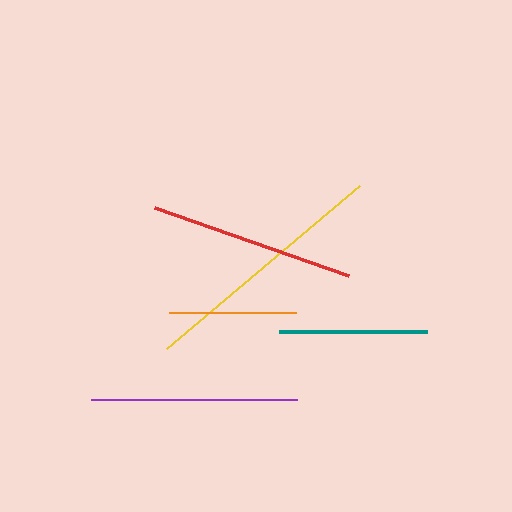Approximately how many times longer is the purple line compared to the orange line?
The purple line is approximately 1.6 times the length of the orange line.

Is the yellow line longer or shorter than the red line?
The yellow line is longer than the red line.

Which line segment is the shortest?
The orange line is the shortest at approximately 127 pixels.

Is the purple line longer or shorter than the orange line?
The purple line is longer than the orange line.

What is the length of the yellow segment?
The yellow segment is approximately 252 pixels long.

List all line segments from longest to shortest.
From longest to shortest: yellow, purple, red, teal, orange.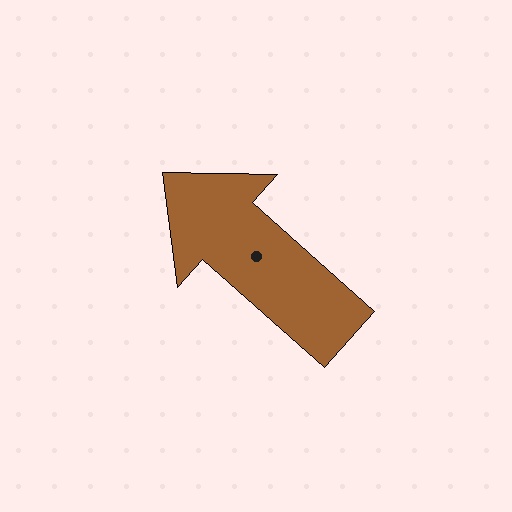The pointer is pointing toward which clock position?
Roughly 10 o'clock.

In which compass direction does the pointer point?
Northwest.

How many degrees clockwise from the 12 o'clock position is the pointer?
Approximately 312 degrees.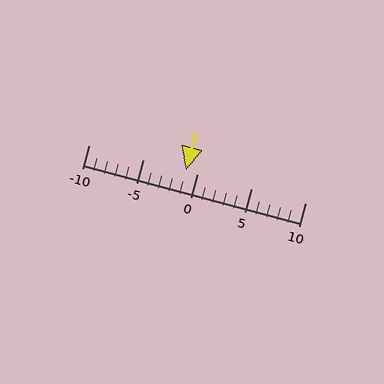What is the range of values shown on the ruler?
The ruler shows values from -10 to 10.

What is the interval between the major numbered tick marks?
The major tick marks are spaced 5 units apart.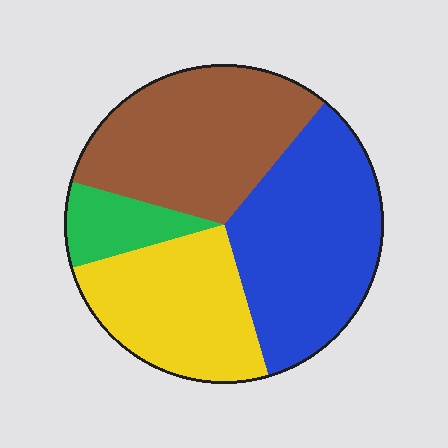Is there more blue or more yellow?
Blue.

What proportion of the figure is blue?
Blue covers about 35% of the figure.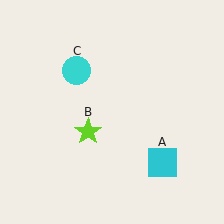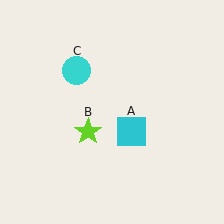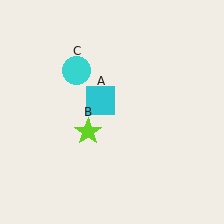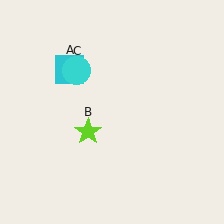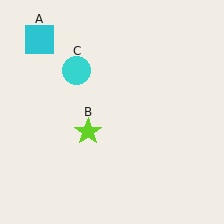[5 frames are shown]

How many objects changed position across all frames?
1 object changed position: cyan square (object A).